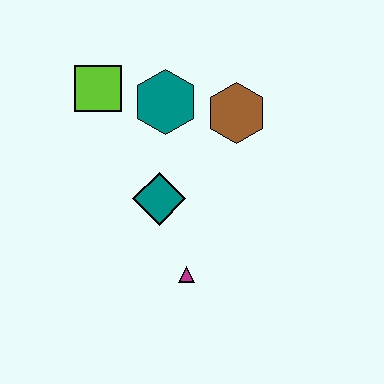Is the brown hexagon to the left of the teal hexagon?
No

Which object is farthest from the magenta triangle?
The lime square is farthest from the magenta triangle.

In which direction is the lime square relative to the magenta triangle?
The lime square is above the magenta triangle.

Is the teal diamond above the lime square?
No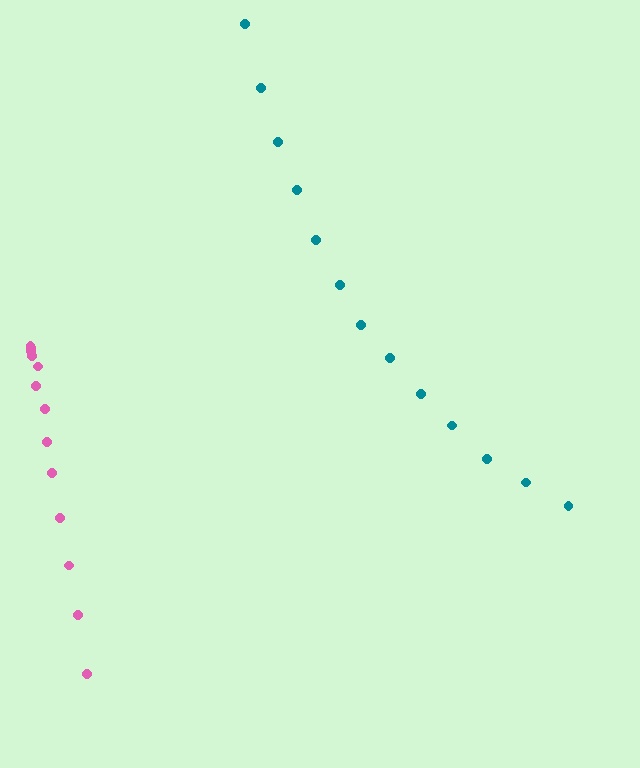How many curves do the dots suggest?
There are 2 distinct paths.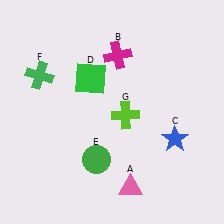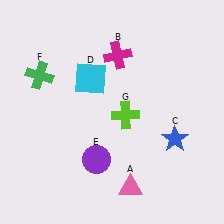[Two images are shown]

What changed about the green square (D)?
In Image 1, D is green. In Image 2, it changed to cyan.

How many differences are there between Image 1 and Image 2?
There are 2 differences between the two images.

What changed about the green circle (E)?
In Image 1, E is green. In Image 2, it changed to purple.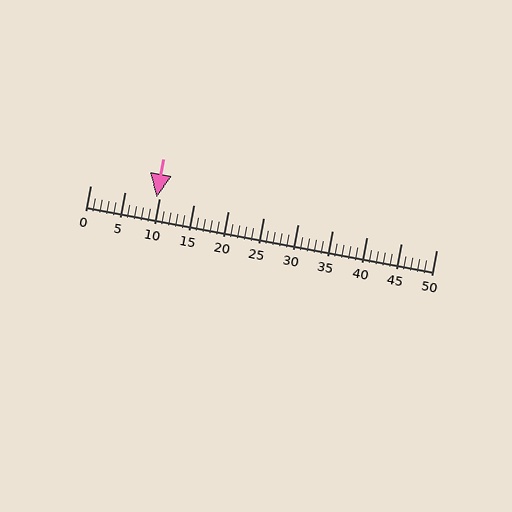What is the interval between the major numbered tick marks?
The major tick marks are spaced 5 units apart.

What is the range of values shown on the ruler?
The ruler shows values from 0 to 50.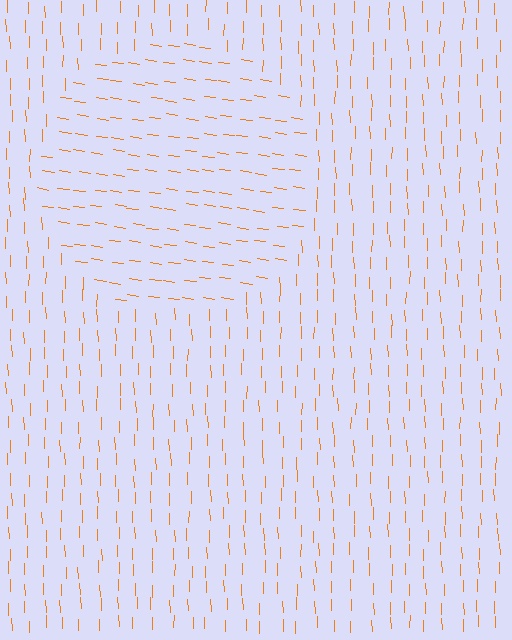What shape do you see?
I see a circle.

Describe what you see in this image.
The image is filled with small orange line segments. A circle region in the image has lines oriented differently from the surrounding lines, creating a visible texture boundary.